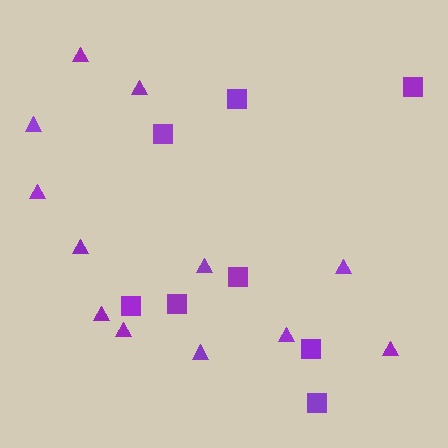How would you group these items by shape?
There are 2 groups: one group of triangles (12) and one group of squares (8).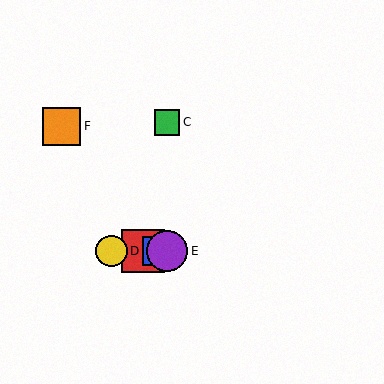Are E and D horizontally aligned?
Yes, both are at y≈251.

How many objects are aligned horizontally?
4 objects (A, B, D, E) are aligned horizontally.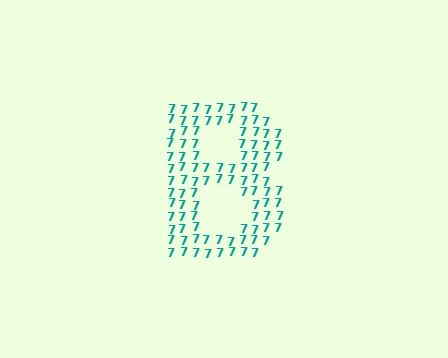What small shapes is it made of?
It is made of small digit 7's.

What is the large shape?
The large shape is the letter B.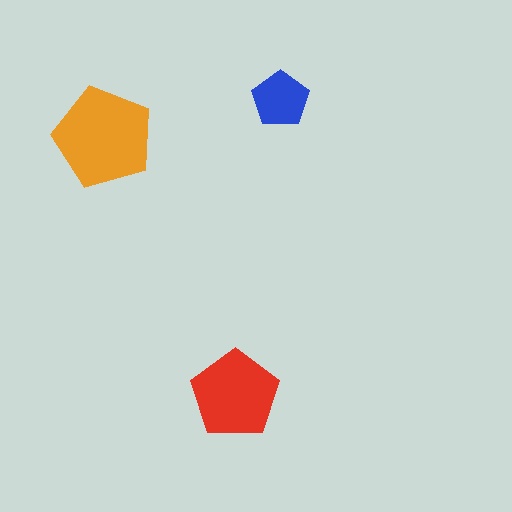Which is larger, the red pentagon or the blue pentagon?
The red one.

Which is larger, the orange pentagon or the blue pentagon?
The orange one.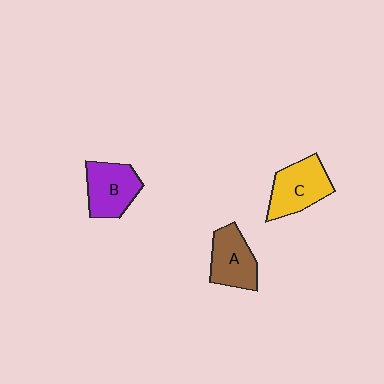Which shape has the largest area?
Shape C (yellow).